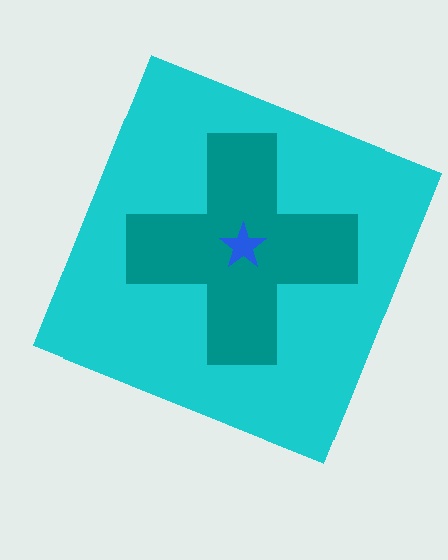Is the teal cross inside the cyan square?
Yes.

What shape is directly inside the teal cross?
The blue star.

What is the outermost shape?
The cyan square.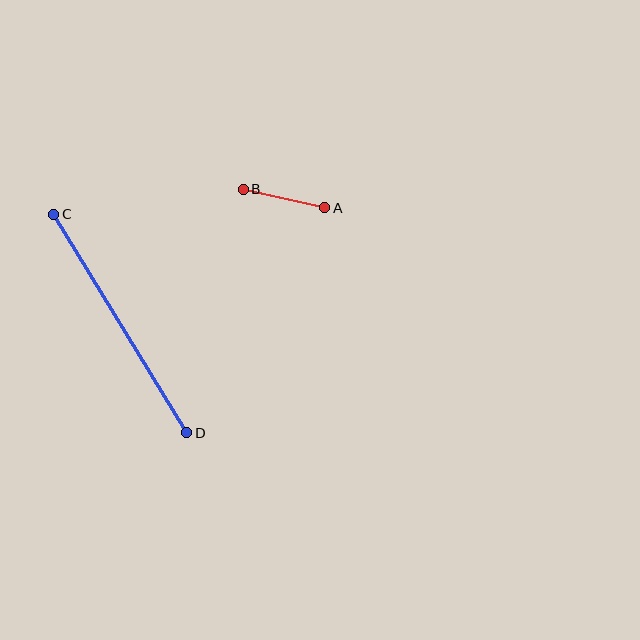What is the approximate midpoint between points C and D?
The midpoint is at approximately (120, 323) pixels.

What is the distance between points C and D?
The distance is approximately 256 pixels.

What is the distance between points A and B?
The distance is approximately 83 pixels.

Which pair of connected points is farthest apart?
Points C and D are farthest apart.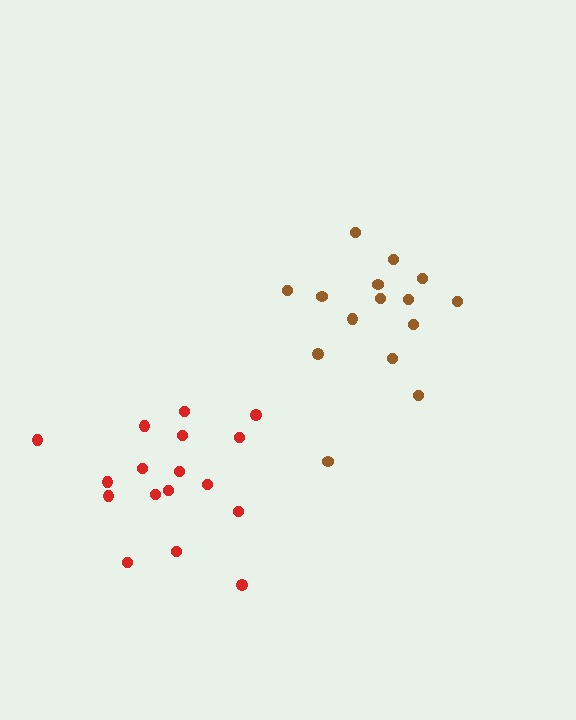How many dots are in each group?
Group 1: 17 dots, Group 2: 15 dots (32 total).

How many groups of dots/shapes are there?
There are 2 groups.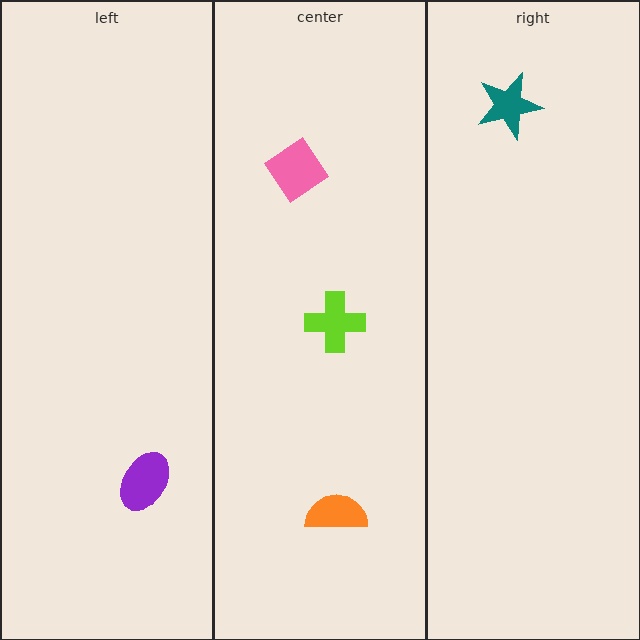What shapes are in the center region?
The pink diamond, the lime cross, the orange semicircle.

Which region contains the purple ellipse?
The left region.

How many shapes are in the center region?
3.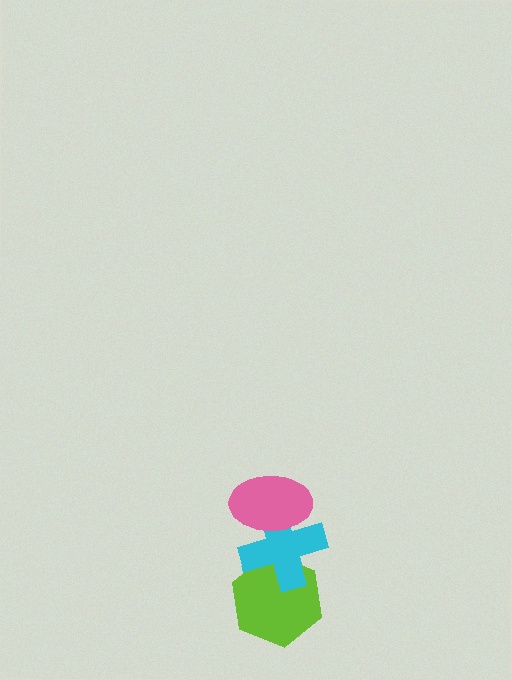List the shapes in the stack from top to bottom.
From top to bottom: the pink ellipse, the cyan cross, the lime hexagon.